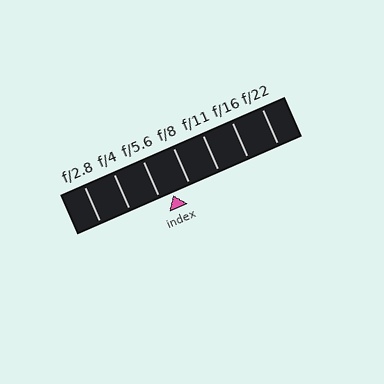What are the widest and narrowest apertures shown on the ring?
The widest aperture shown is f/2.8 and the narrowest is f/22.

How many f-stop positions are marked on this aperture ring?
There are 7 f-stop positions marked.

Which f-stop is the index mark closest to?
The index mark is closest to f/5.6.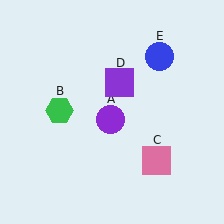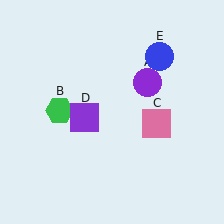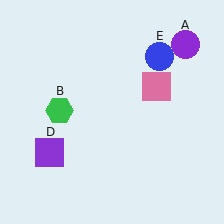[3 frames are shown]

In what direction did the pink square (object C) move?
The pink square (object C) moved up.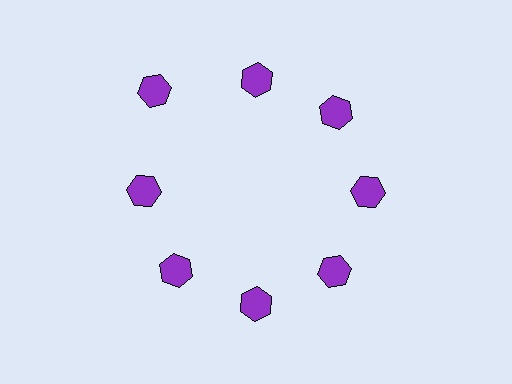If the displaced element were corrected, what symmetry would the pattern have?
It would have 8-fold rotational symmetry — the pattern would map onto itself every 45 degrees.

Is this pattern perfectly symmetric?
No. The 8 purple hexagons are arranged in a ring, but one element near the 10 o'clock position is pushed outward from the center, breaking the 8-fold rotational symmetry.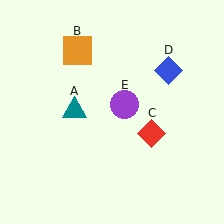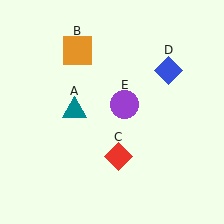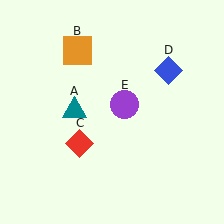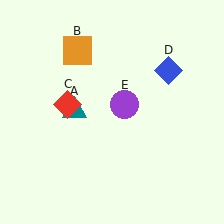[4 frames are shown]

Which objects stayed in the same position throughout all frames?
Teal triangle (object A) and orange square (object B) and blue diamond (object D) and purple circle (object E) remained stationary.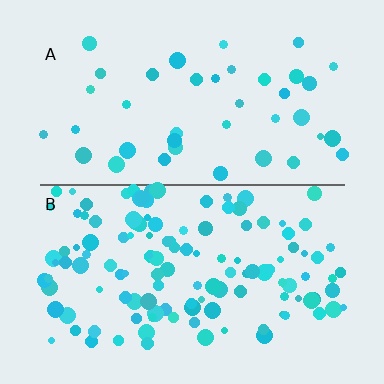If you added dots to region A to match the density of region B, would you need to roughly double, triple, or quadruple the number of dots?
Approximately triple.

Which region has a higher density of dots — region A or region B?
B (the bottom).